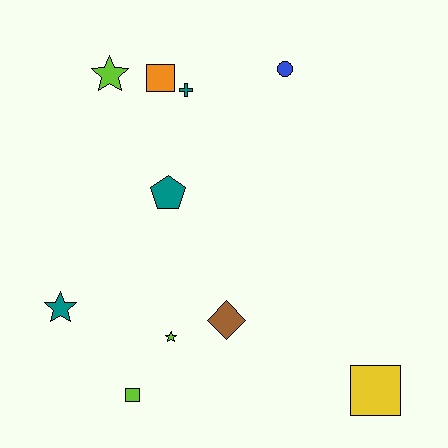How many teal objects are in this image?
There are 3 teal objects.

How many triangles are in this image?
There are no triangles.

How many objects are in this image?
There are 10 objects.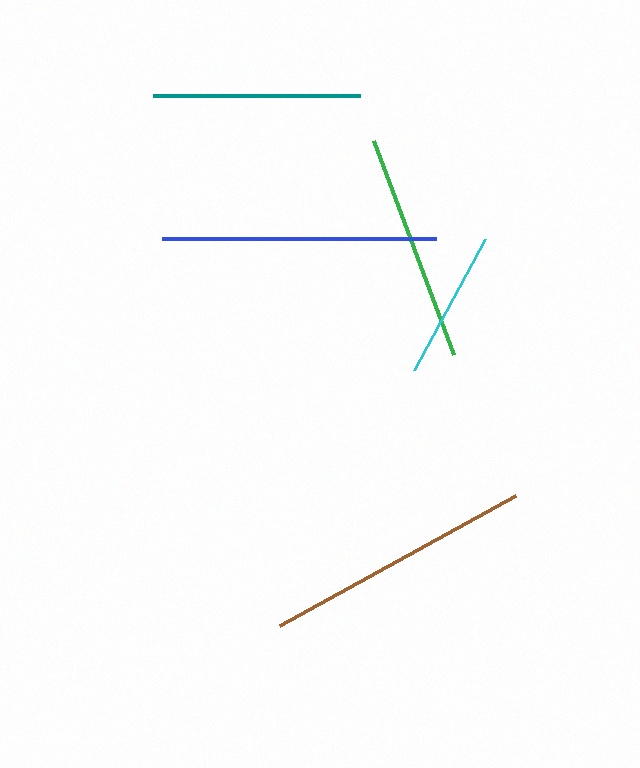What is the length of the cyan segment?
The cyan segment is approximately 149 pixels long.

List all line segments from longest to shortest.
From longest to shortest: blue, brown, green, teal, cyan.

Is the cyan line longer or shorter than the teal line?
The teal line is longer than the cyan line.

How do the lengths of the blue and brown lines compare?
The blue and brown lines are approximately the same length.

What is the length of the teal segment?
The teal segment is approximately 207 pixels long.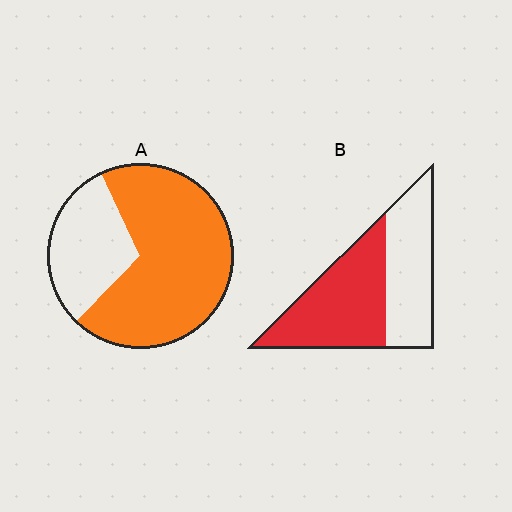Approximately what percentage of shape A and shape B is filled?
A is approximately 70% and B is approximately 55%.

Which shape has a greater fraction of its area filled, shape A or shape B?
Shape A.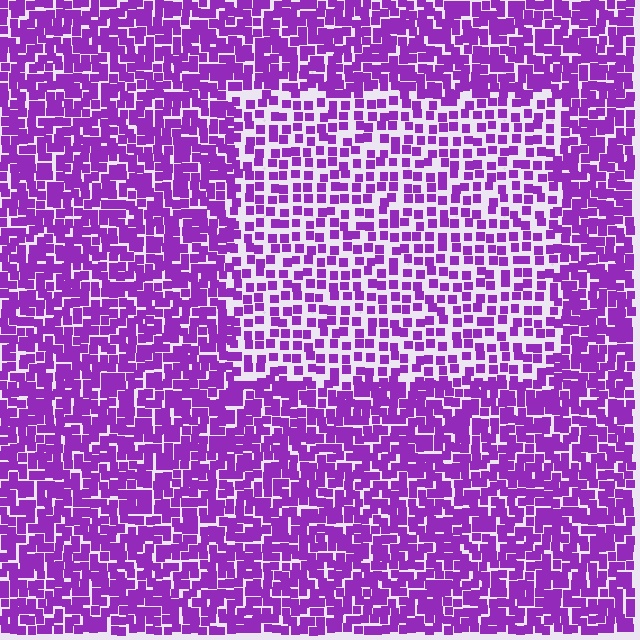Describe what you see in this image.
The image contains small purple elements arranged at two different densities. A rectangle-shaped region is visible where the elements are less densely packed than the surrounding area.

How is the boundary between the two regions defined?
The boundary is defined by a change in element density (approximately 1.8x ratio). All elements are the same color, size, and shape.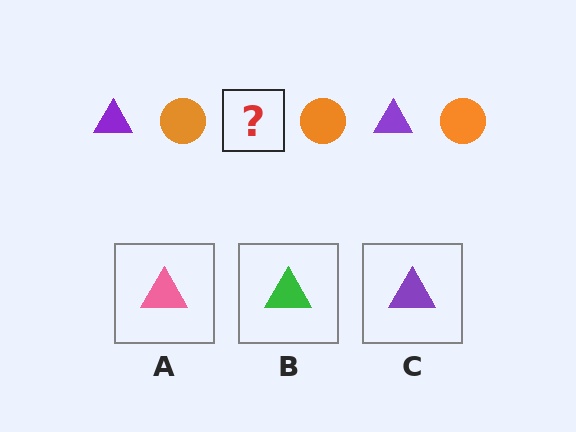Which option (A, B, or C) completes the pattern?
C.